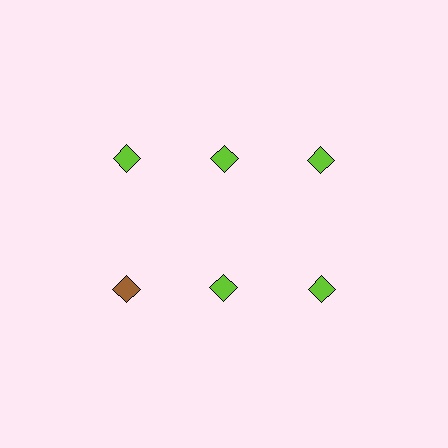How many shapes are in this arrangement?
There are 6 shapes arranged in a grid pattern.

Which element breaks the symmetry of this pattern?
The brown diamond in the second row, leftmost column breaks the symmetry. All other shapes are lime diamonds.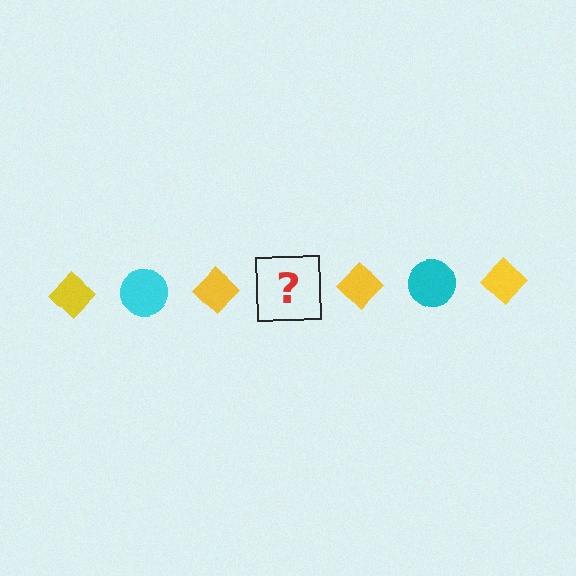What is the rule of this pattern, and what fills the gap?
The rule is that the pattern alternates between yellow diamond and cyan circle. The gap should be filled with a cyan circle.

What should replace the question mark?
The question mark should be replaced with a cyan circle.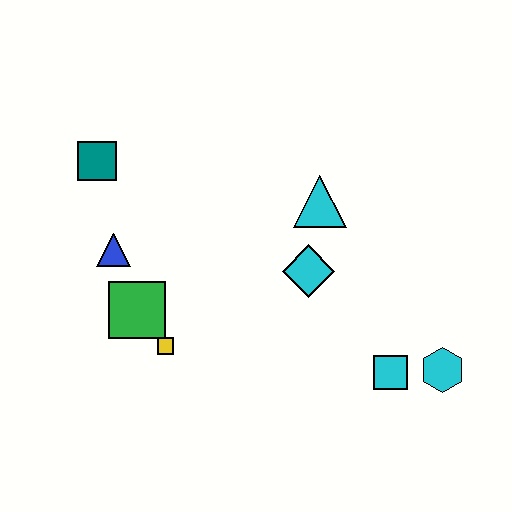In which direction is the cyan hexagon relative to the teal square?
The cyan hexagon is to the right of the teal square.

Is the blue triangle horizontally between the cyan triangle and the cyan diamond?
No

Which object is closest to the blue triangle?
The green square is closest to the blue triangle.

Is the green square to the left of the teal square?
No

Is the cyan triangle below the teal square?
Yes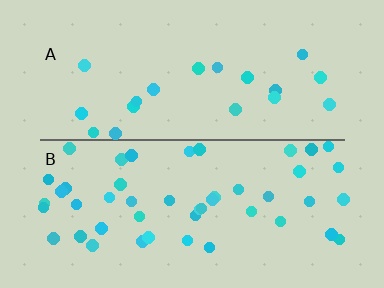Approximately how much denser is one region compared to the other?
Approximately 2.5× — region B over region A.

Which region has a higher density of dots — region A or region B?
B (the bottom).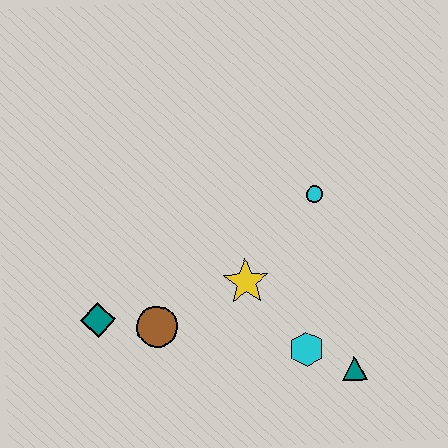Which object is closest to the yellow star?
The cyan hexagon is closest to the yellow star.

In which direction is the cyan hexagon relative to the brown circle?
The cyan hexagon is to the right of the brown circle.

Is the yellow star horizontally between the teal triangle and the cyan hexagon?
No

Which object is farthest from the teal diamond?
The teal triangle is farthest from the teal diamond.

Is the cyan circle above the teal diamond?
Yes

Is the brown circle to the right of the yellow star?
No